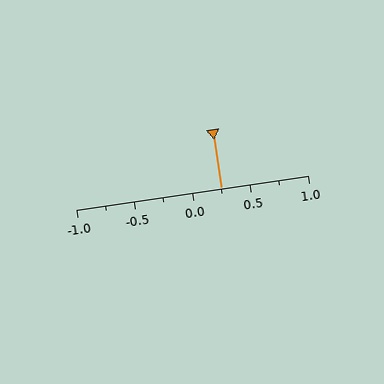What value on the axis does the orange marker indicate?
The marker indicates approximately 0.25.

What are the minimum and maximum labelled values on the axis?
The axis runs from -1.0 to 1.0.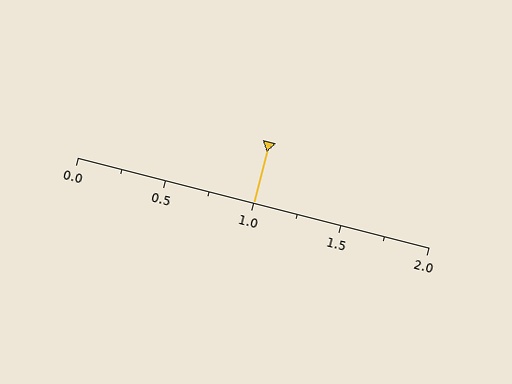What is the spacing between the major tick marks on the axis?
The major ticks are spaced 0.5 apart.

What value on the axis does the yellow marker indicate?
The marker indicates approximately 1.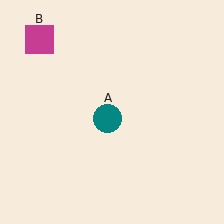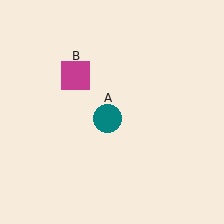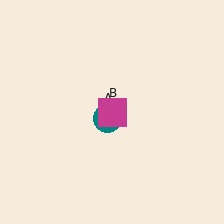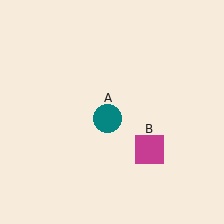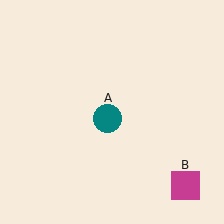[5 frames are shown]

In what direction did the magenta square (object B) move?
The magenta square (object B) moved down and to the right.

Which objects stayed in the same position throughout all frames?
Teal circle (object A) remained stationary.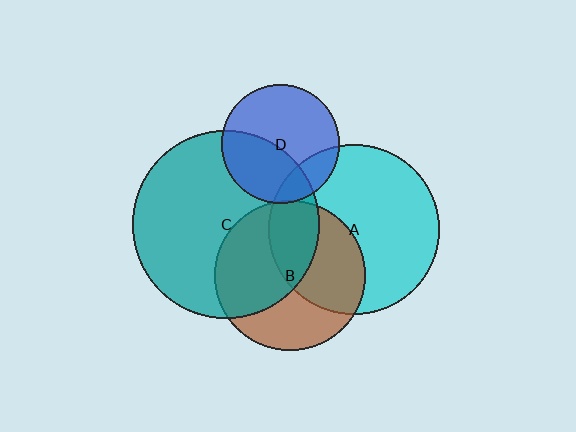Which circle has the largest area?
Circle C (teal).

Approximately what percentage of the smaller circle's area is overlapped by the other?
Approximately 15%.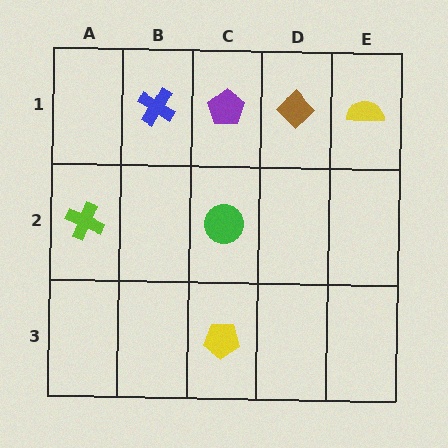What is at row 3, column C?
A yellow pentagon.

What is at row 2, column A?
A lime cross.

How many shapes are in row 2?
2 shapes.